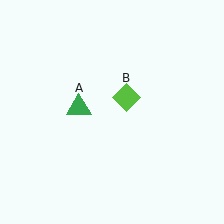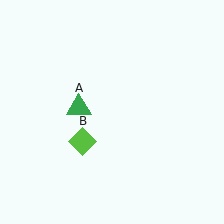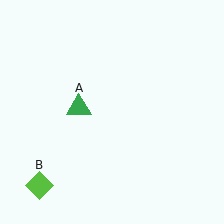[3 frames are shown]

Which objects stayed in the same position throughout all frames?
Green triangle (object A) remained stationary.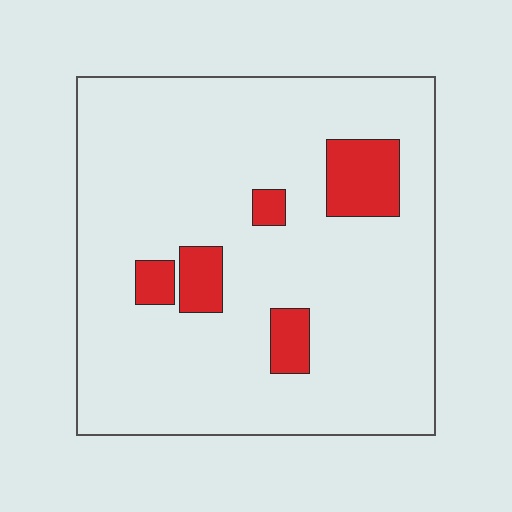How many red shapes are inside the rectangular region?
5.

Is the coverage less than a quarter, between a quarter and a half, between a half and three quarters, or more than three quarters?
Less than a quarter.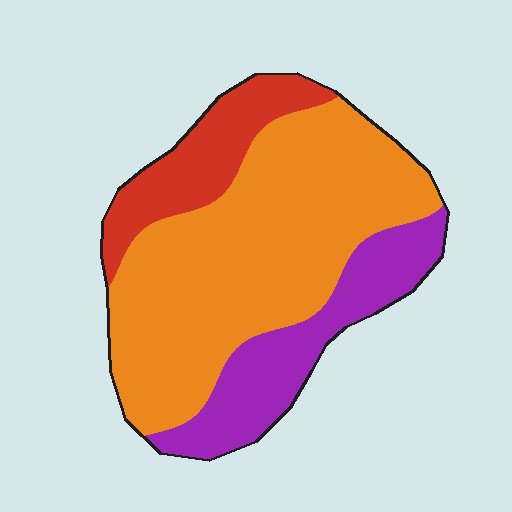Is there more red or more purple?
Purple.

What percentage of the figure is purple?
Purple takes up about one fifth (1/5) of the figure.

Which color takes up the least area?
Red, at roughly 15%.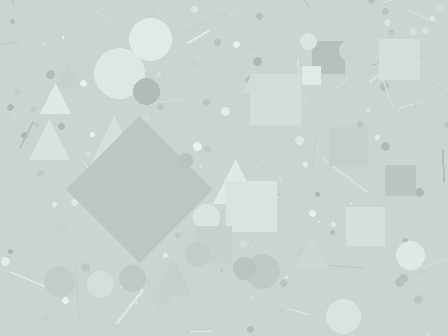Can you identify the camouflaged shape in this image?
The camouflaged shape is a diamond.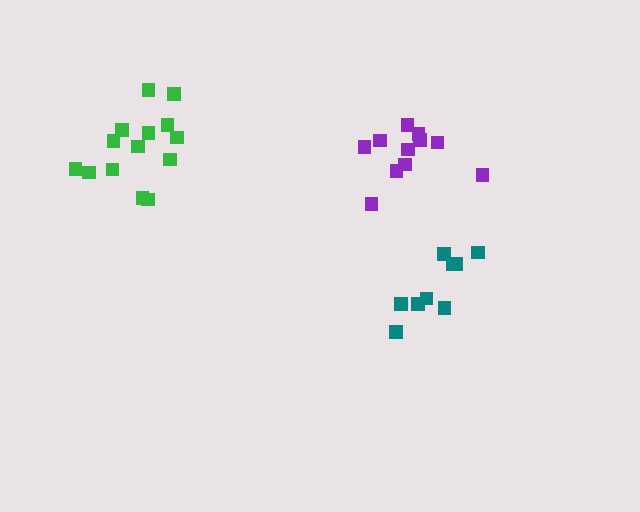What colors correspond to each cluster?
The clusters are colored: teal, green, purple.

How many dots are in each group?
Group 1: 9 dots, Group 2: 14 dots, Group 3: 11 dots (34 total).